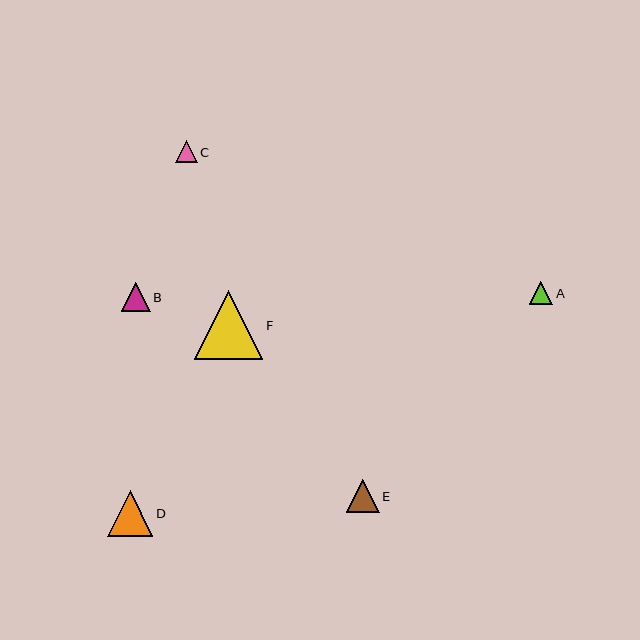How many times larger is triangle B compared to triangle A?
Triangle B is approximately 1.2 times the size of triangle A.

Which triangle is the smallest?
Triangle C is the smallest with a size of approximately 22 pixels.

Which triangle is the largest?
Triangle F is the largest with a size of approximately 68 pixels.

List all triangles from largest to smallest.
From largest to smallest: F, D, E, B, A, C.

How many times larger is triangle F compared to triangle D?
Triangle F is approximately 1.5 times the size of triangle D.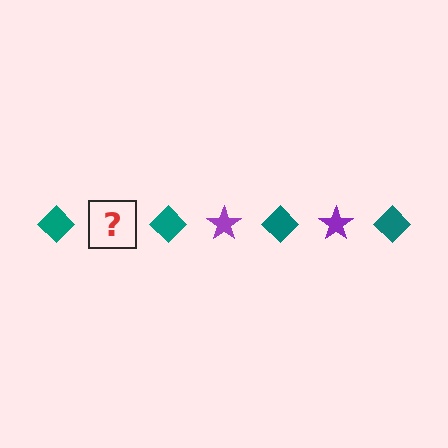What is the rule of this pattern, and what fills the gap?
The rule is that the pattern alternates between teal diamond and purple star. The gap should be filled with a purple star.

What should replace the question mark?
The question mark should be replaced with a purple star.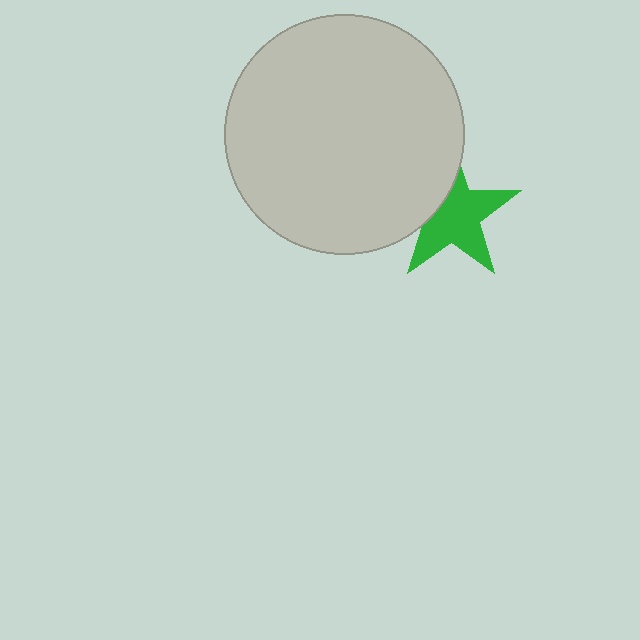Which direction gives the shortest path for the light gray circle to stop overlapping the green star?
Moving left gives the shortest separation.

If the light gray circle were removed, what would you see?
You would see the complete green star.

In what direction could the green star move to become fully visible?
The green star could move right. That would shift it out from behind the light gray circle entirely.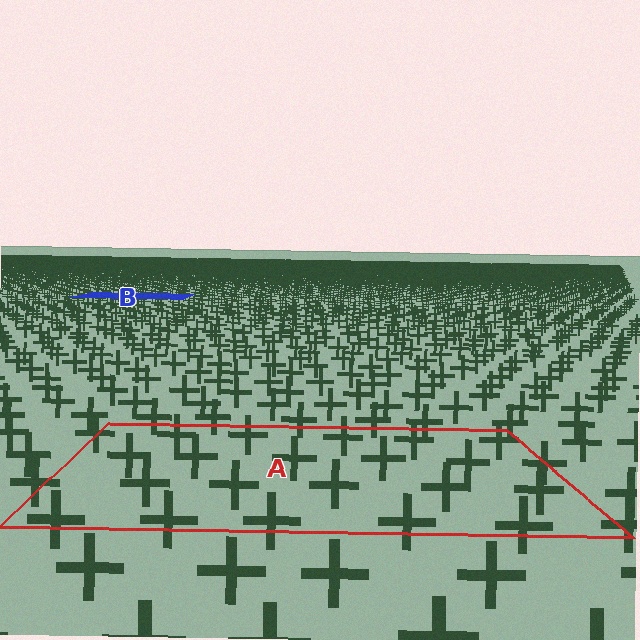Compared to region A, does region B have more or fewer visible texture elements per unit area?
Region B has more texture elements per unit area — they are packed more densely because it is farther away.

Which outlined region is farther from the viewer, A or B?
Region B is farther from the viewer — the texture elements inside it appear smaller and more densely packed.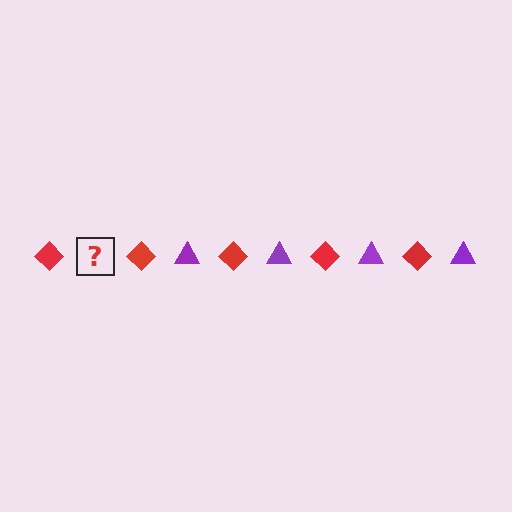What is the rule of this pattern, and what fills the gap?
The rule is that the pattern alternates between red diamond and purple triangle. The gap should be filled with a purple triangle.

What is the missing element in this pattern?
The missing element is a purple triangle.